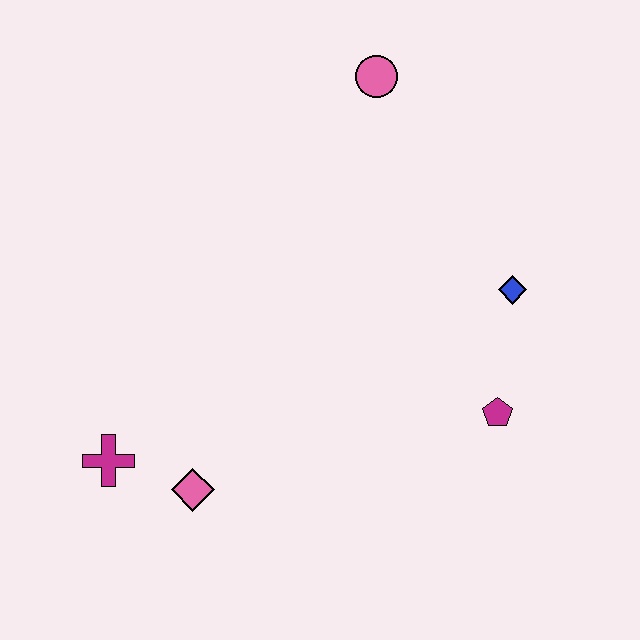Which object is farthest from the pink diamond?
The pink circle is farthest from the pink diamond.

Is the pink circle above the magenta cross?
Yes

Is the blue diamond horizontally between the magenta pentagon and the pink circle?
No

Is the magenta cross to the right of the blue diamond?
No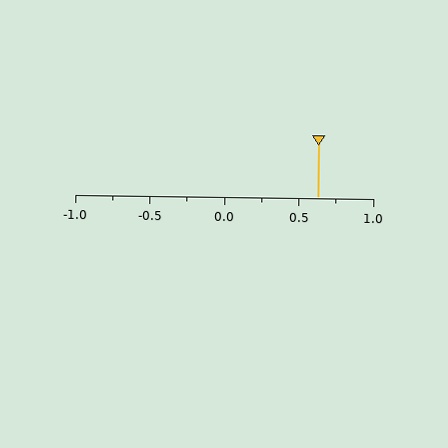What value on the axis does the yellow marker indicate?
The marker indicates approximately 0.62.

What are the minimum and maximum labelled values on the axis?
The axis runs from -1.0 to 1.0.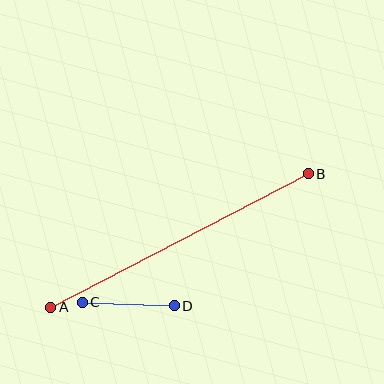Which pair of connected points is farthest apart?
Points A and B are farthest apart.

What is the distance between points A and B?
The distance is approximately 290 pixels.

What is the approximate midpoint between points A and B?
The midpoint is at approximately (179, 240) pixels.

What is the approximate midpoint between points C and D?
The midpoint is at approximately (128, 304) pixels.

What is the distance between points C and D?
The distance is approximately 92 pixels.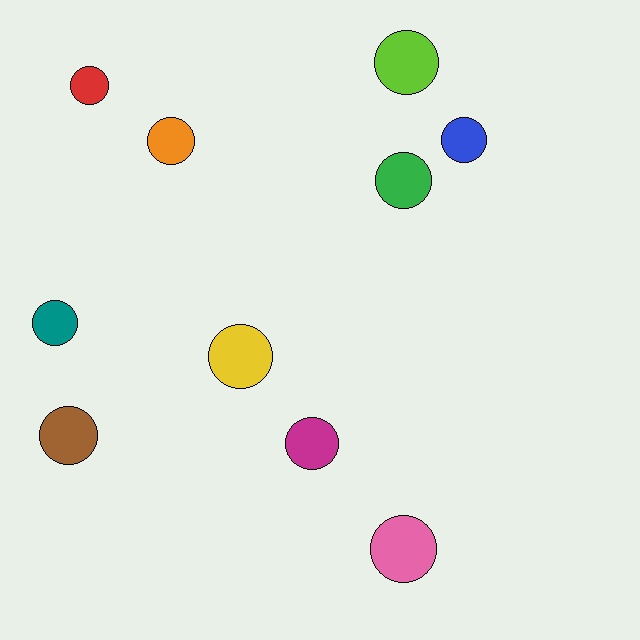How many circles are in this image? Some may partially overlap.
There are 10 circles.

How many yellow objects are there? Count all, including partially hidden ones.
There is 1 yellow object.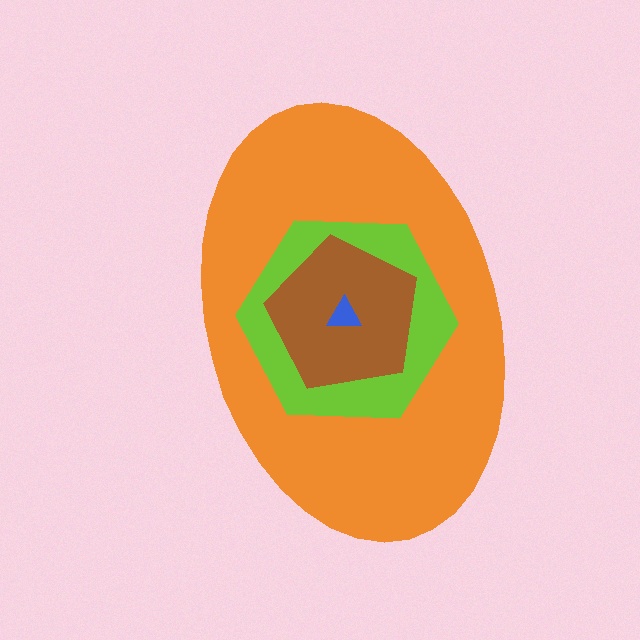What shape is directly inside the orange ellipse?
The lime hexagon.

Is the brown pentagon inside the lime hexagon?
Yes.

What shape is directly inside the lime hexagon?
The brown pentagon.